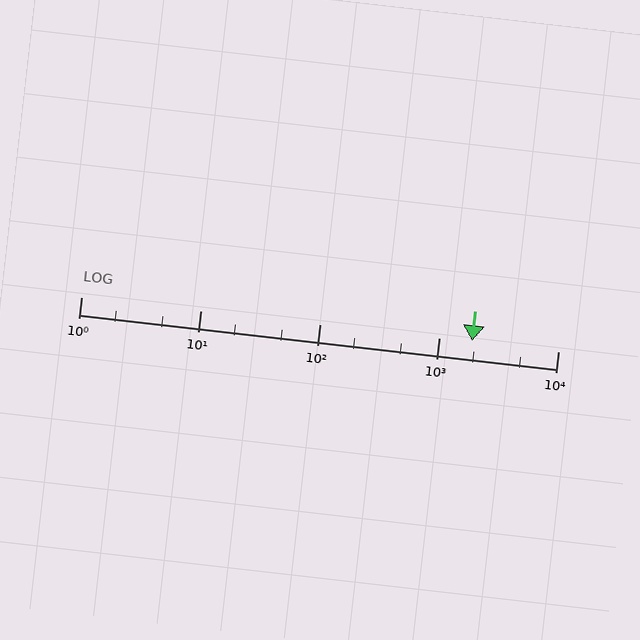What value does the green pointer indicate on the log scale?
The pointer indicates approximately 1900.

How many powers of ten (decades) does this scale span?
The scale spans 4 decades, from 1 to 10000.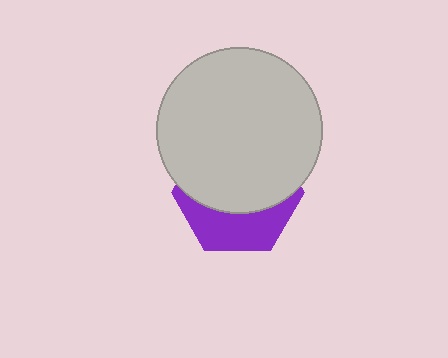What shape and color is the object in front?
The object in front is a light gray circle.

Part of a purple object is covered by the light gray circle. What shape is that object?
It is a hexagon.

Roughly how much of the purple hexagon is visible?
A small part of it is visible (roughly 37%).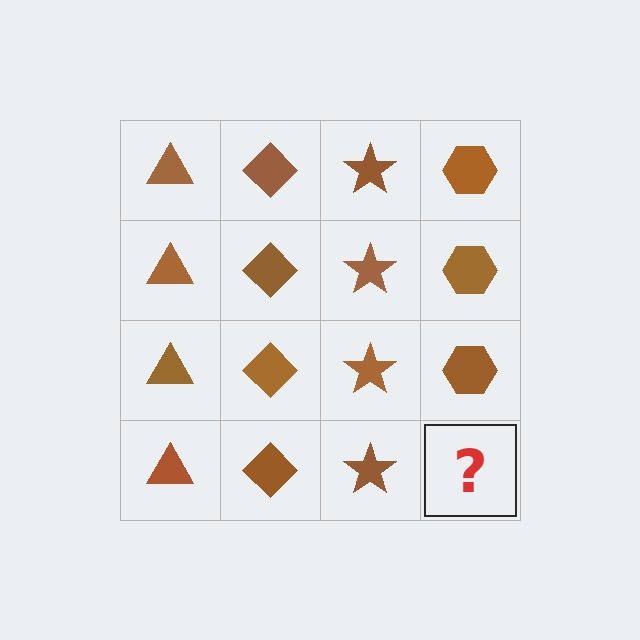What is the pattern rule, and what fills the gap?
The rule is that each column has a consistent shape. The gap should be filled with a brown hexagon.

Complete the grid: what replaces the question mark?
The question mark should be replaced with a brown hexagon.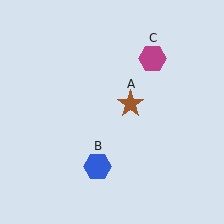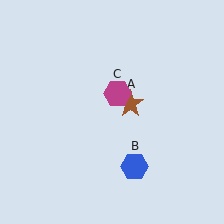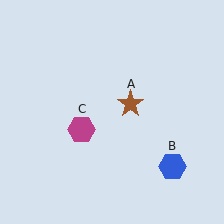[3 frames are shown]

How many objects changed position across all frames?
2 objects changed position: blue hexagon (object B), magenta hexagon (object C).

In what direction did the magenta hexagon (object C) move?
The magenta hexagon (object C) moved down and to the left.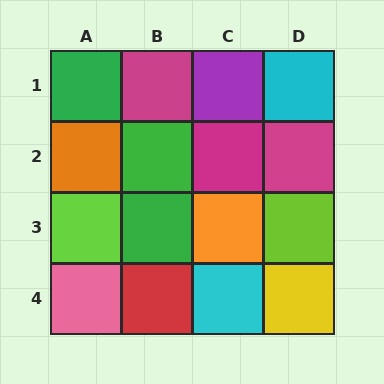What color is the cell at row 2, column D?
Magenta.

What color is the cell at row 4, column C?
Cyan.